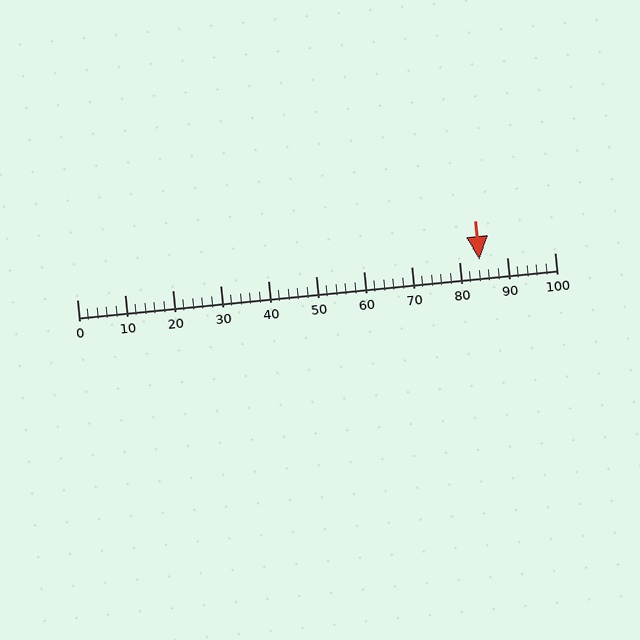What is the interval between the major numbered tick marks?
The major tick marks are spaced 10 units apart.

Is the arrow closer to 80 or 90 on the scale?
The arrow is closer to 80.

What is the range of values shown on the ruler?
The ruler shows values from 0 to 100.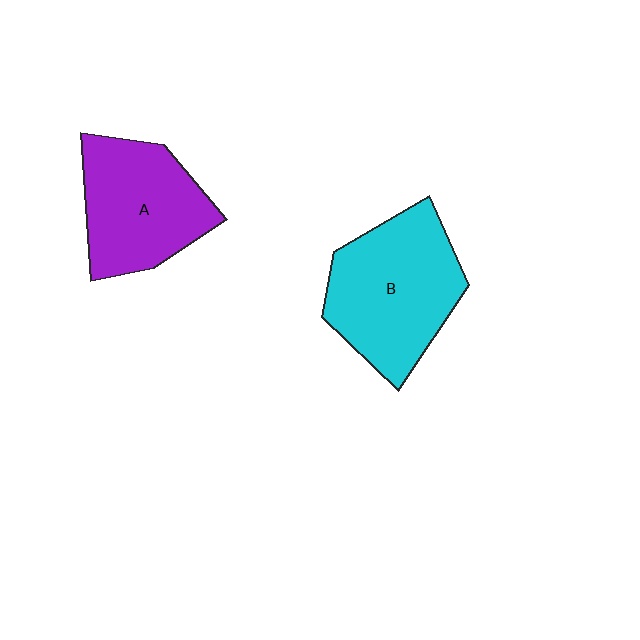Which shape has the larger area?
Shape B (cyan).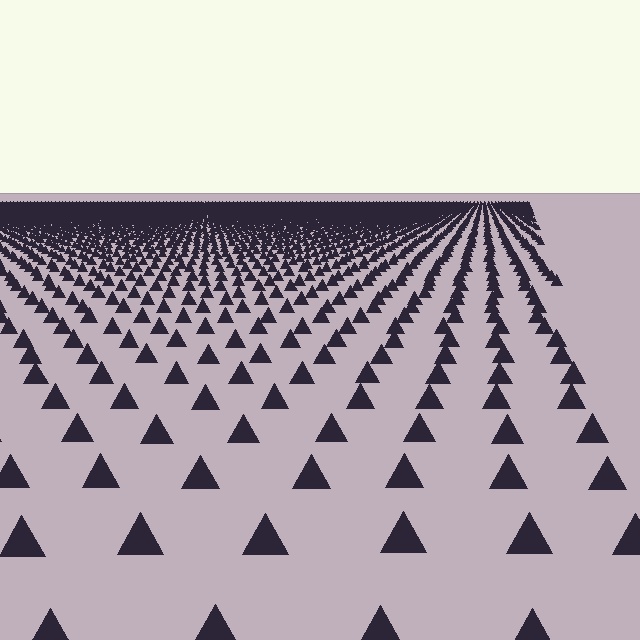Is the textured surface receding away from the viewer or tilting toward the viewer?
The surface is receding away from the viewer. Texture elements get smaller and denser toward the top.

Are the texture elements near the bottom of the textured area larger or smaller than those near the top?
Larger. Near the bottom, elements are closer to the viewer and appear at a bigger on-screen size.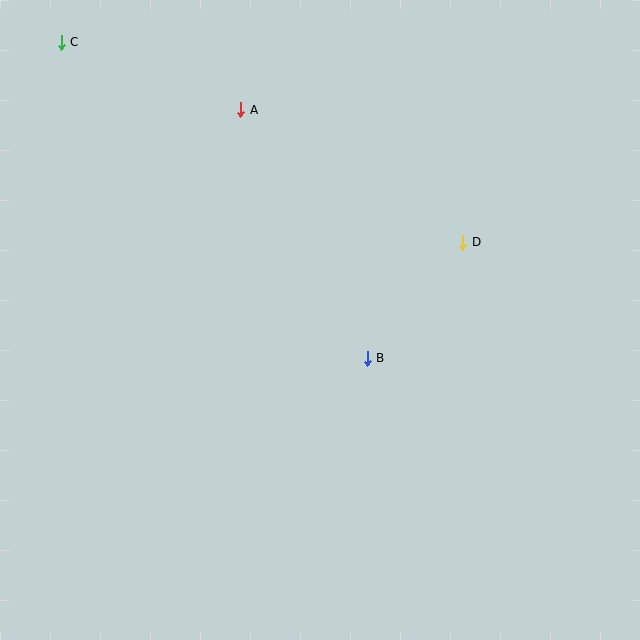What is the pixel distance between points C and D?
The distance between C and D is 448 pixels.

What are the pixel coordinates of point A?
Point A is at (241, 110).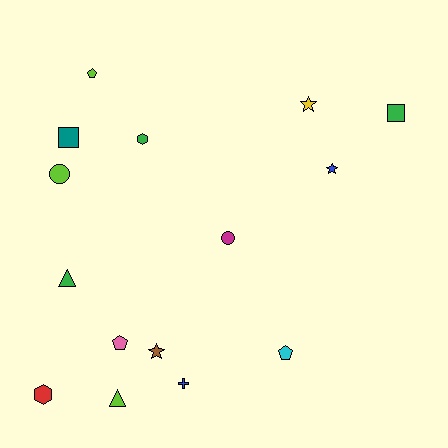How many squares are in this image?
There are 2 squares.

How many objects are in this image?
There are 15 objects.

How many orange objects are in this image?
There are no orange objects.